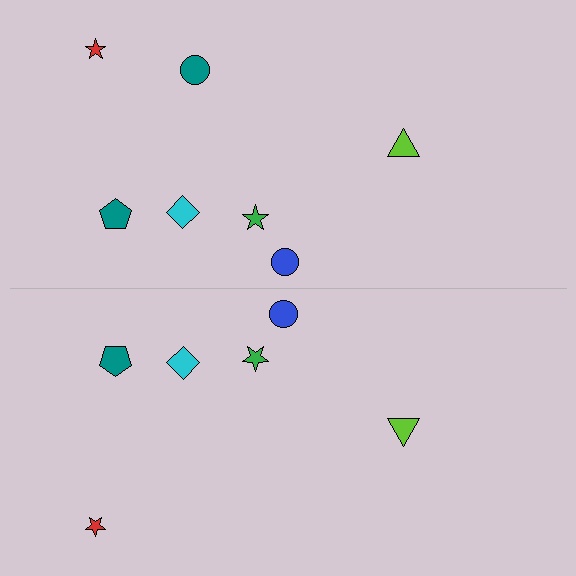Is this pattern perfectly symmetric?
No, the pattern is not perfectly symmetric. A teal circle is missing from the bottom side.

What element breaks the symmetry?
A teal circle is missing from the bottom side.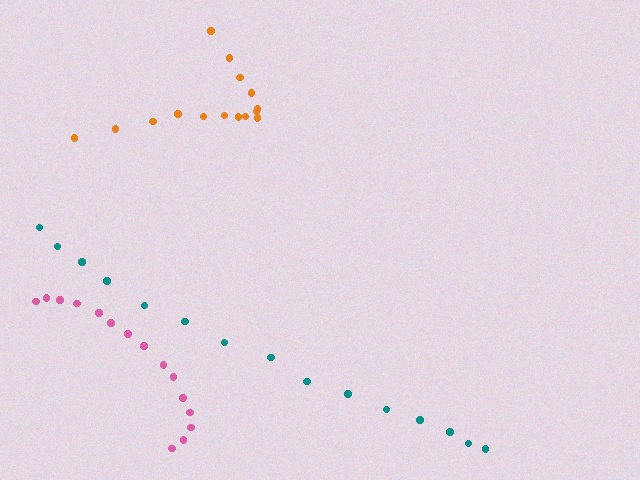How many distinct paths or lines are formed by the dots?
There are 3 distinct paths.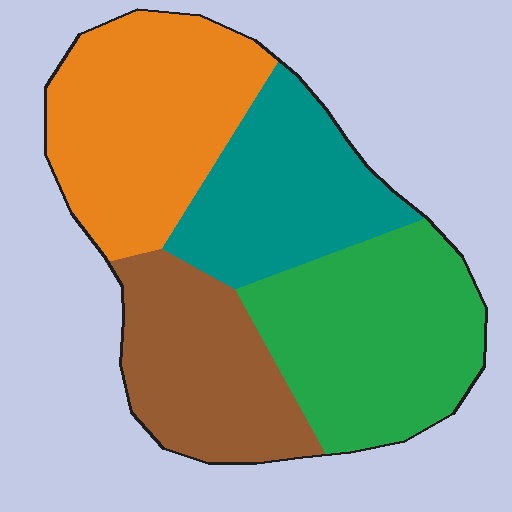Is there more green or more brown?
Green.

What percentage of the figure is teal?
Teal takes up less than a quarter of the figure.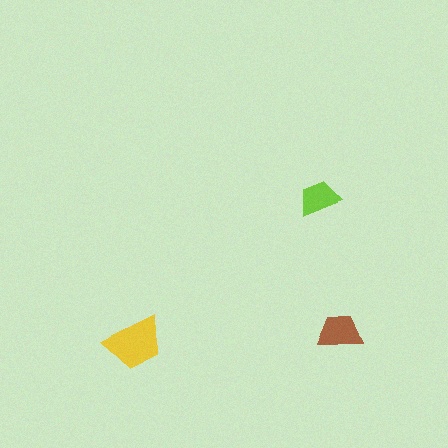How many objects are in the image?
There are 3 objects in the image.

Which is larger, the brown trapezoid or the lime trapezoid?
The brown one.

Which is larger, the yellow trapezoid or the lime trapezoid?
The yellow one.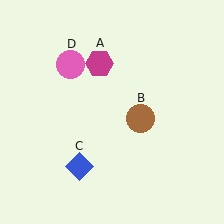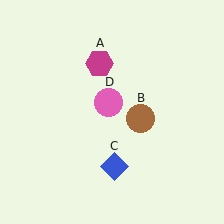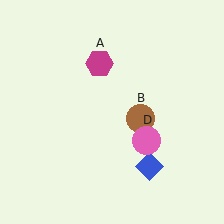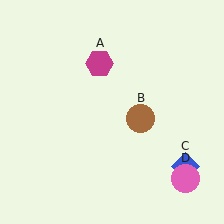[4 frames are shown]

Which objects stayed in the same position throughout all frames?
Magenta hexagon (object A) and brown circle (object B) remained stationary.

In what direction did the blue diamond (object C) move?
The blue diamond (object C) moved right.